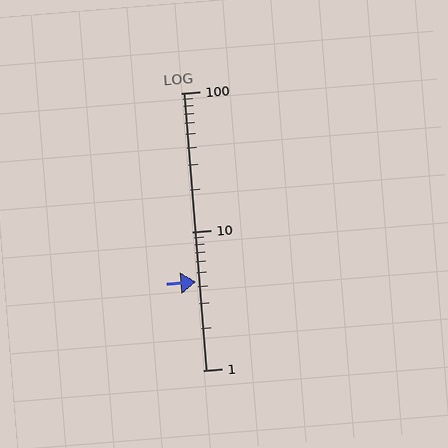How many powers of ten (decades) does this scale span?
The scale spans 2 decades, from 1 to 100.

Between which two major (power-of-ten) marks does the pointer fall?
The pointer is between 1 and 10.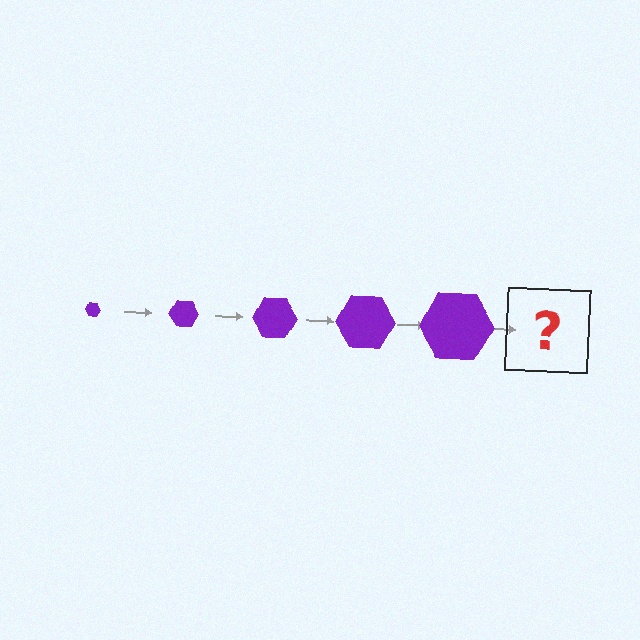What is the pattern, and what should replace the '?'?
The pattern is that the hexagon gets progressively larger each step. The '?' should be a purple hexagon, larger than the previous one.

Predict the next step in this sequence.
The next step is a purple hexagon, larger than the previous one.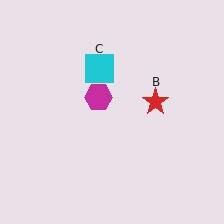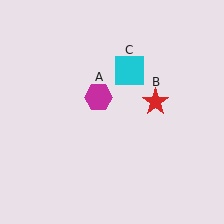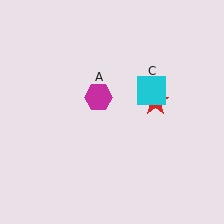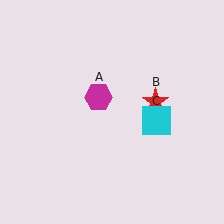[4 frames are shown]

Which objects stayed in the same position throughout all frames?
Magenta hexagon (object A) and red star (object B) remained stationary.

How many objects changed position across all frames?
1 object changed position: cyan square (object C).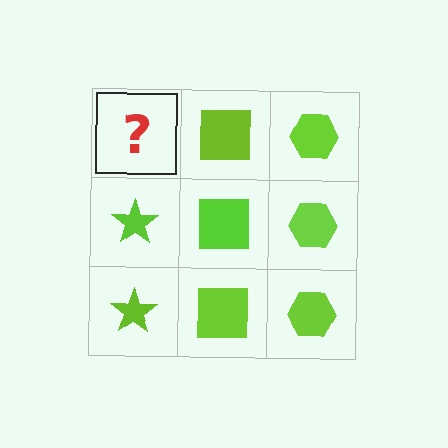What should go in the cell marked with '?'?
The missing cell should contain a lime star.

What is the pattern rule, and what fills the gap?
The rule is that each column has a consistent shape. The gap should be filled with a lime star.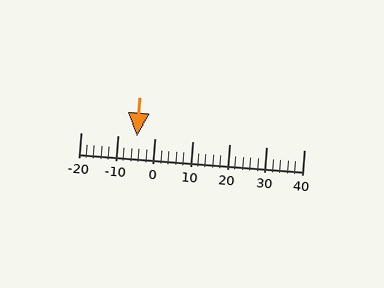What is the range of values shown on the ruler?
The ruler shows values from -20 to 40.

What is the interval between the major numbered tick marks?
The major tick marks are spaced 10 units apart.